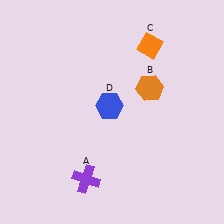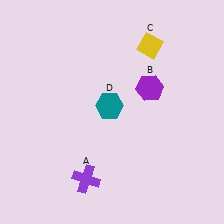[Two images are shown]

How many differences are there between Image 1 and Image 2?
There are 3 differences between the two images.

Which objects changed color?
B changed from orange to purple. C changed from orange to yellow. D changed from blue to teal.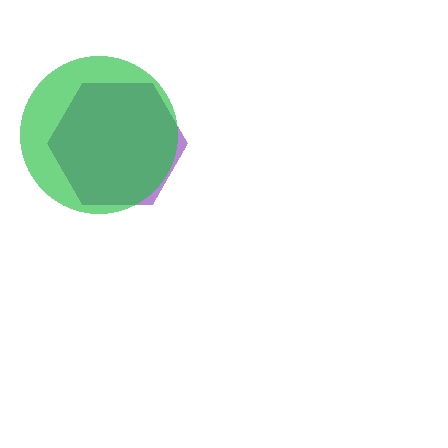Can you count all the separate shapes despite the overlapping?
Yes, there are 2 separate shapes.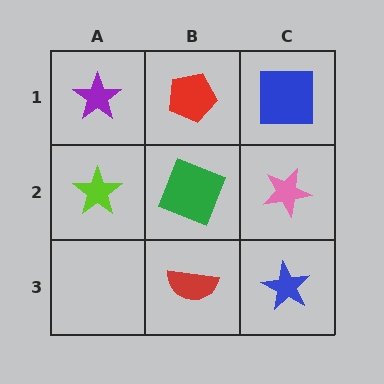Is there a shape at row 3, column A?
No, that cell is empty.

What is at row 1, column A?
A purple star.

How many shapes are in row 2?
3 shapes.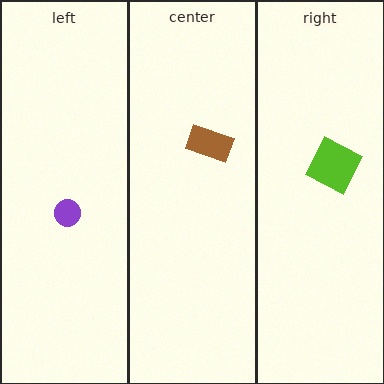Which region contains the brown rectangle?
The center region.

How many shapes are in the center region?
1.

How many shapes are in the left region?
1.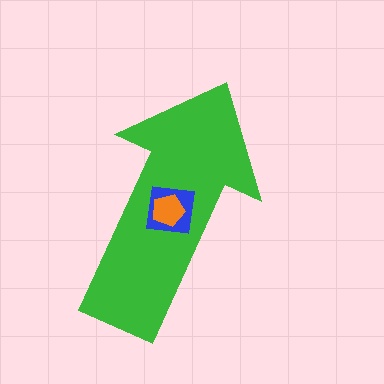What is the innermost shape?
The orange pentagon.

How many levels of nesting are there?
3.